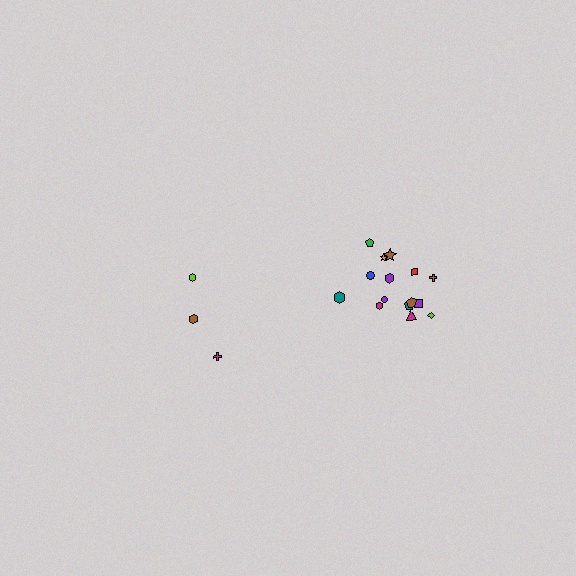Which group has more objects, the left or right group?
The right group.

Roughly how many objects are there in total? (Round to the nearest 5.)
Roughly 20 objects in total.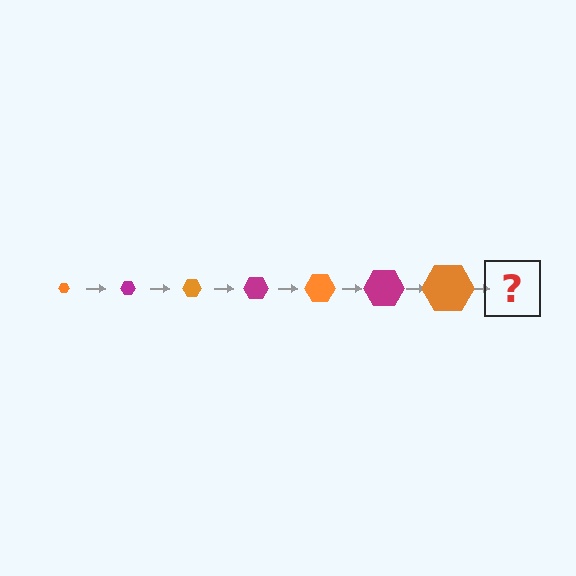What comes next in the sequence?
The next element should be a magenta hexagon, larger than the previous one.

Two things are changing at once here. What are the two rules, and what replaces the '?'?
The two rules are that the hexagon grows larger each step and the color cycles through orange and magenta. The '?' should be a magenta hexagon, larger than the previous one.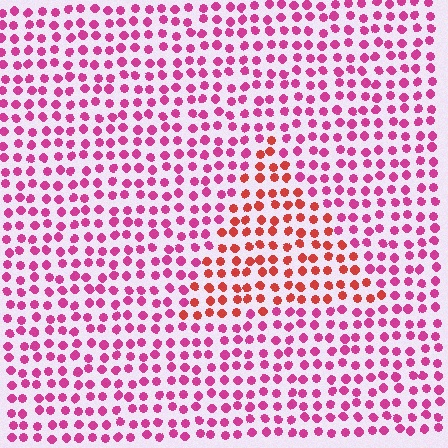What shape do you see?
I see a triangle.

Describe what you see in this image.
The image is filled with small magenta elements in a uniform arrangement. A triangle-shaped region is visible where the elements are tinted to a slightly different hue, forming a subtle color boundary.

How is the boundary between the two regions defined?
The boundary is defined purely by a slight shift in hue (about 38 degrees). Spacing, size, and orientation are identical on both sides.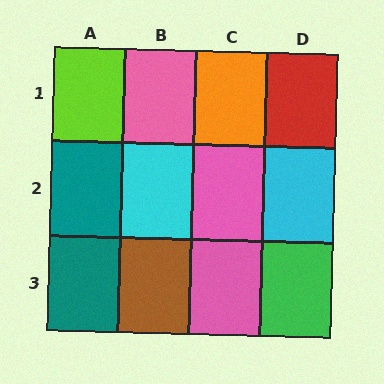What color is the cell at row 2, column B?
Cyan.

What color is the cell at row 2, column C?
Pink.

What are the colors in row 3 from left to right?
Teal, brown, pink, green.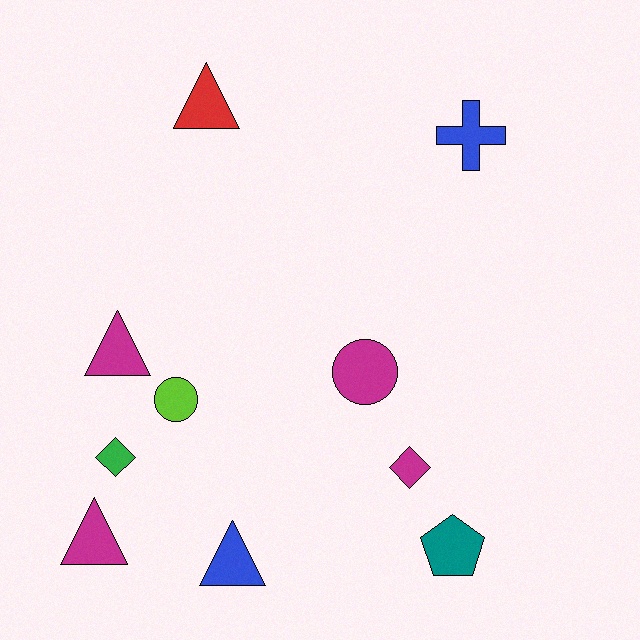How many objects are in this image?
There are 10 objects.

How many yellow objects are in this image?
There are no yellow objects.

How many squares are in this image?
There are no squares.